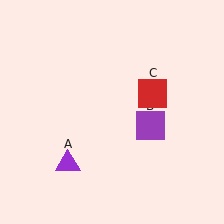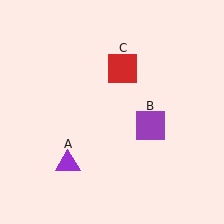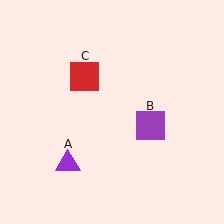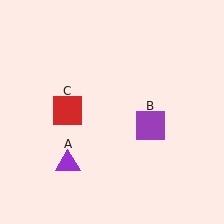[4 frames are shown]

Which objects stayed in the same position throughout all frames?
Purple triangle (object A) and purple square (object B) remained stationary.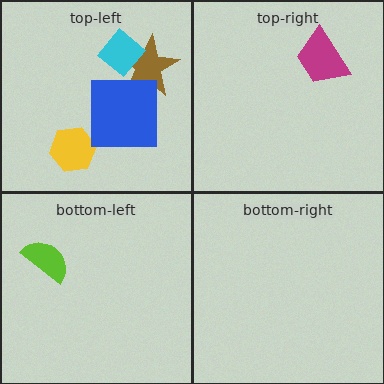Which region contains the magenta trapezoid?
The top-right region.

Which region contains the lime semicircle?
The bottom-left region.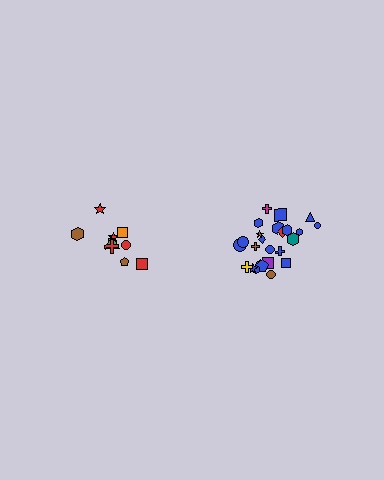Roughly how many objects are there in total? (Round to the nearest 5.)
Roughly 35 objects in total.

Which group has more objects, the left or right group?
The right group.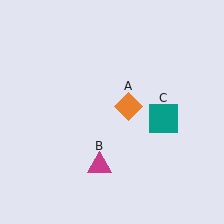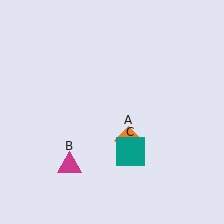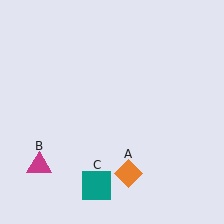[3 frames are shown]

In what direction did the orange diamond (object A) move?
The orange diamond (object A) moved down.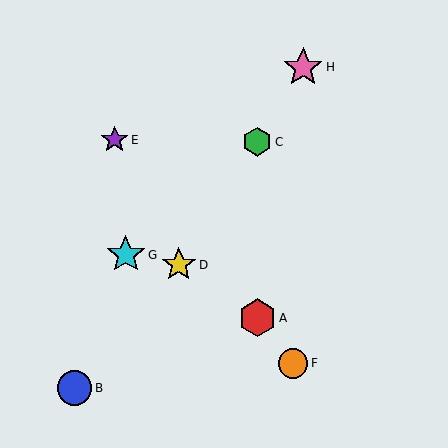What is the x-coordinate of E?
Object E is at x≈115.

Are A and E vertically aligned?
No, A is at x≈257 and E is at x≈115.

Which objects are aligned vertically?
Objects A, C are aligned vertically.